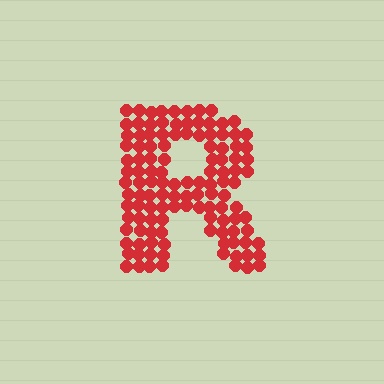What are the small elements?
The small elements are circles.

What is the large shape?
The large shape is the letter R.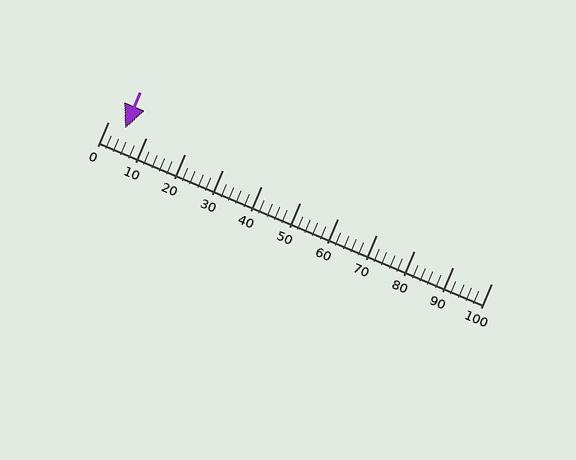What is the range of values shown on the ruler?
The ruler shows values from 0 to 100.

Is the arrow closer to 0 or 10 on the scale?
The arrow is closer to 0.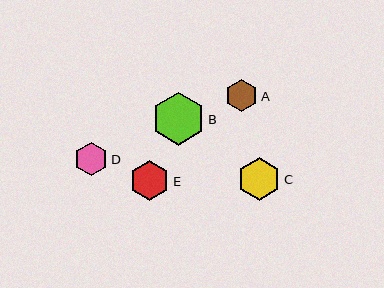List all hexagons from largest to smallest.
From largest to smallest: B, C, E, D, A.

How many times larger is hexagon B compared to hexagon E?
Hexagon B is approximately 1.3 times the size of hexagon E.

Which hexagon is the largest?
Hexagon B is the largest with a size of approximately 53 pixels.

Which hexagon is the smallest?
Hexagon A is the smallest with a size of approximately 32 pixels.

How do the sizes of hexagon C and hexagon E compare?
Hexagon C and hexagon E are approximately the same size.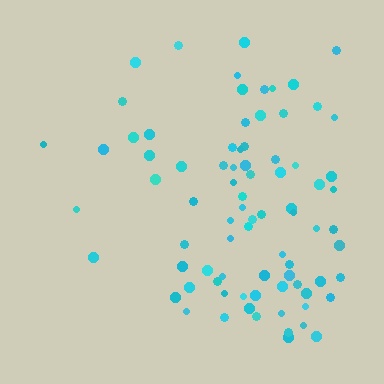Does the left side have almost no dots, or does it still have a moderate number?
Still a moderate number, just noticeably fewer than the right.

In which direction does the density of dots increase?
From left to right, with the right side densest.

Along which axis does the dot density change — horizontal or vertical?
Horizontal.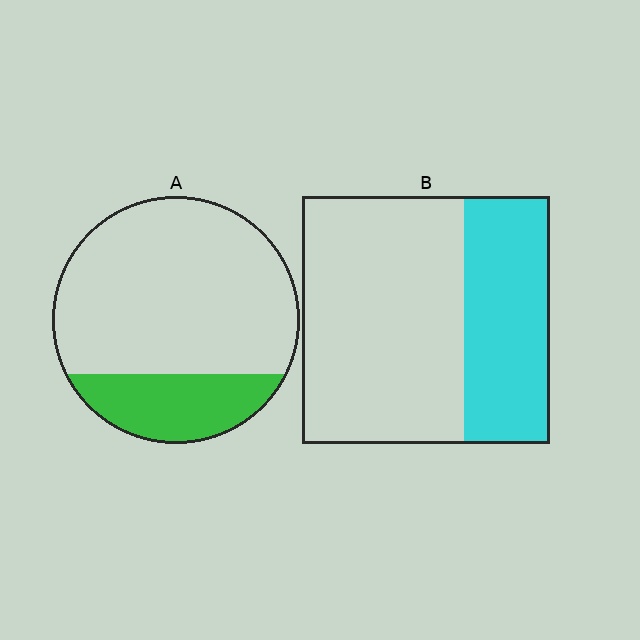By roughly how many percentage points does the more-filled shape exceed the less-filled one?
By roughly 10 percentage points (B over A).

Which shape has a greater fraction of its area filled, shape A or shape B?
Shape B.